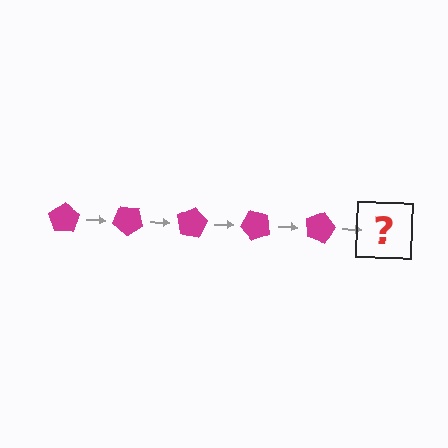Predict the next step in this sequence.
The next step is a magenta pentagon rotated 200 degrees.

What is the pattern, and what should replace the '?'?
The pattern is that the pentagon rotates 40 degrees each step. The '?' should be a magenta pentagon rotated 200 degrees.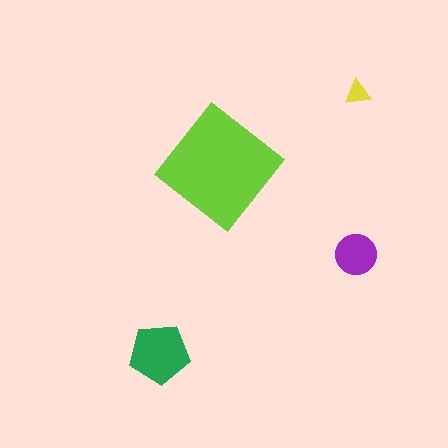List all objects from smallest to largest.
The yellow triangle, the purple circle, the green pentagon, the lime diamond.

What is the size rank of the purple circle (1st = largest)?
3rd.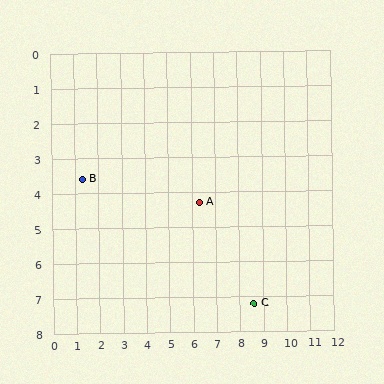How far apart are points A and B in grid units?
Points A and B are about 5.0 grid units apart.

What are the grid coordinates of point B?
Point B is at approximately (1.3, 3.6).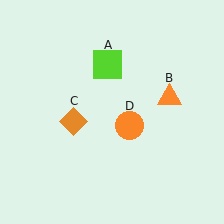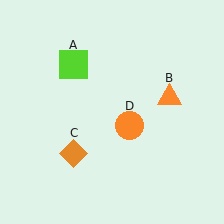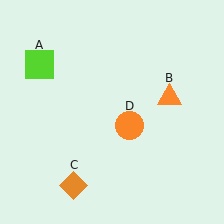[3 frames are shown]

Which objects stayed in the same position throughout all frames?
Orange triangle (object B) and orange circle (object D) remained stationary.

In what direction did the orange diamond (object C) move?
The orange diamond (object C) moved down.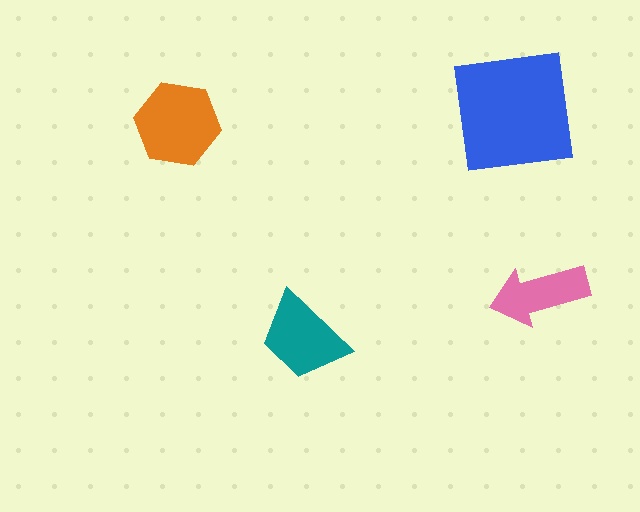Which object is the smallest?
The pink arrow.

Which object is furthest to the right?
The pink arrow is rightmost.